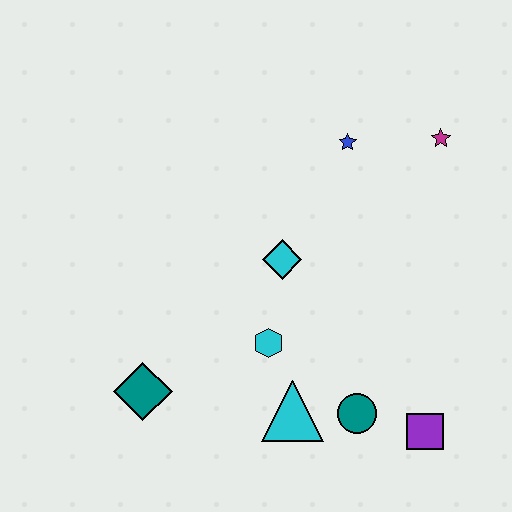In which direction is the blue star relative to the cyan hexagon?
The blue star is above the cyan hexagon.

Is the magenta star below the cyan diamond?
No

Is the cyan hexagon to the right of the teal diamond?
Yes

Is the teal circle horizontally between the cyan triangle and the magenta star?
Yes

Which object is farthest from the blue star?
The teal diamond is farthest from the blue star.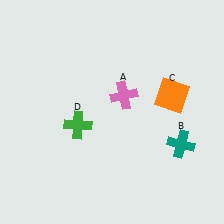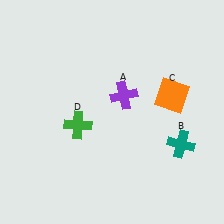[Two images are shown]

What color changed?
The cross (A) changed from pink in Image 1 to purple in Image 2.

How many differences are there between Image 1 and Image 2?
There is 1 difference between the two images.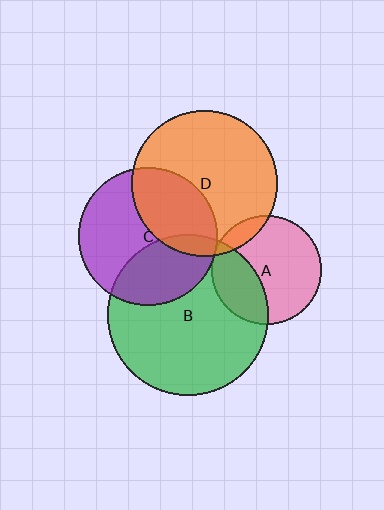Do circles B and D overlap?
Yes.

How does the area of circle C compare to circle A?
Approximately 1.6 times.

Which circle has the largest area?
Circle B (green).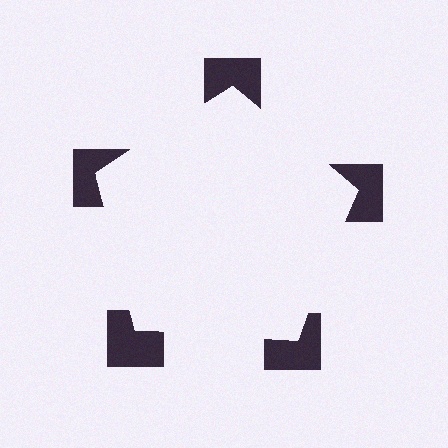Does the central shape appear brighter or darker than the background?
It typically appears slightly brighter than the background, even though no actual brightness change is drawn.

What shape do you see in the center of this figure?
An illusory pentagon — its edges are inferred from the aligned wedge cuts in the notched squares, not physically drawn.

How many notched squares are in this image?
There are 5 — one at each vertex of the illusory pentagon.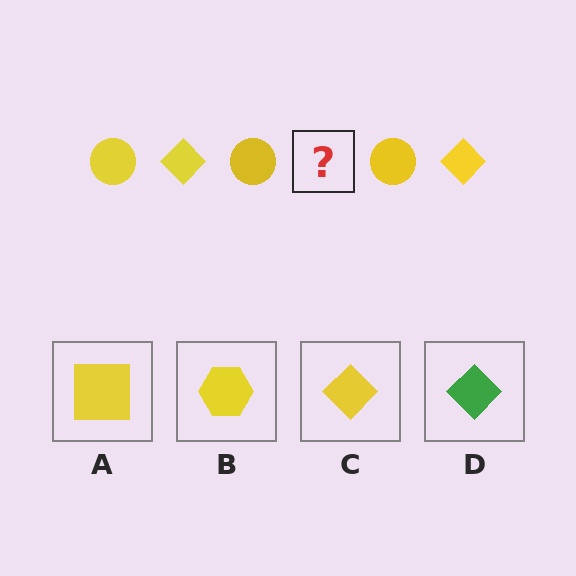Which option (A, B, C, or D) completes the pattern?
C.